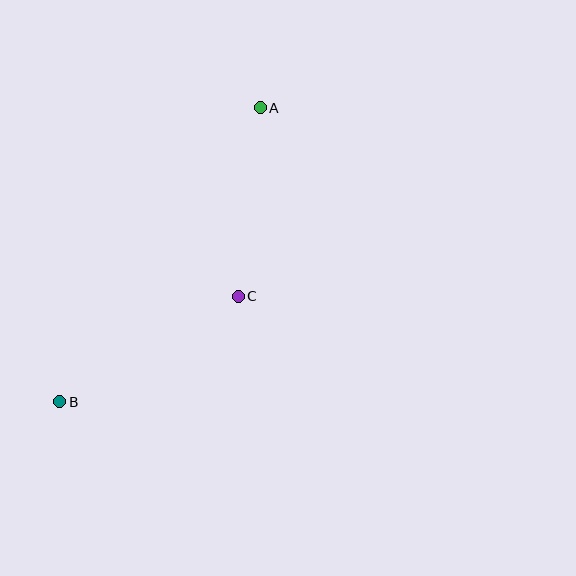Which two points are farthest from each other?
Points A and B are farthest from each other.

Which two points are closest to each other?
Points A and C are closest to each other.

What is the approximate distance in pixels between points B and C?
The distance between B and C is approximately 207 pixels.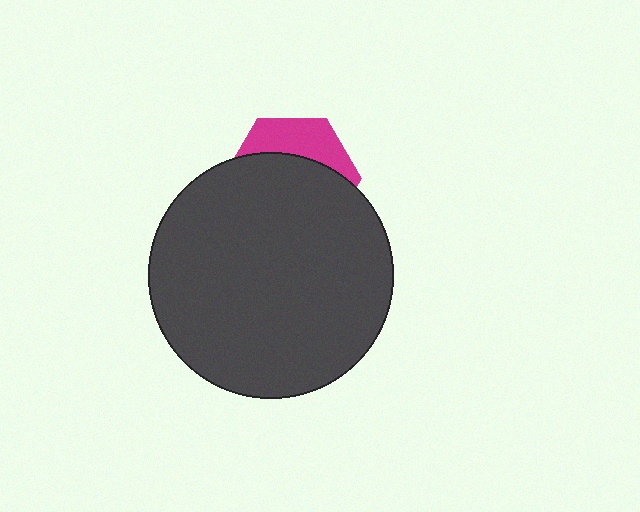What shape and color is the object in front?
The object in front is a dark gray circle.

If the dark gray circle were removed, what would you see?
You would see the complete magenta hexagon.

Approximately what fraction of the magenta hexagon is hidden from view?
Roughly 68% of the magenta hexagon is hidden behind the dark gray circle.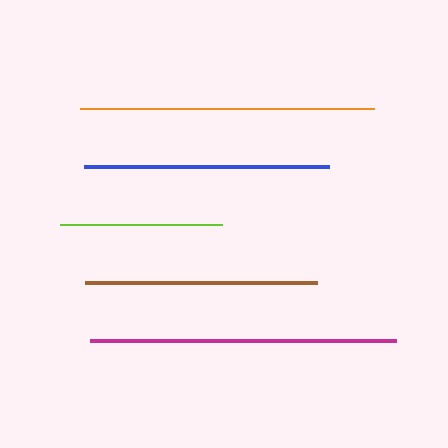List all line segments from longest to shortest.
From longest to shortest: magenta, orange, blue, brown, lime.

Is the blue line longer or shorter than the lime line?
The blue line is longer than the lime line.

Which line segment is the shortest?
The lime line is the shortest at approximately 162 pixels.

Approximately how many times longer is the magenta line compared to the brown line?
The magenta line is approximately 1.3 times the length of the brown line.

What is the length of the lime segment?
The lime segment is approximately 162 pixels long.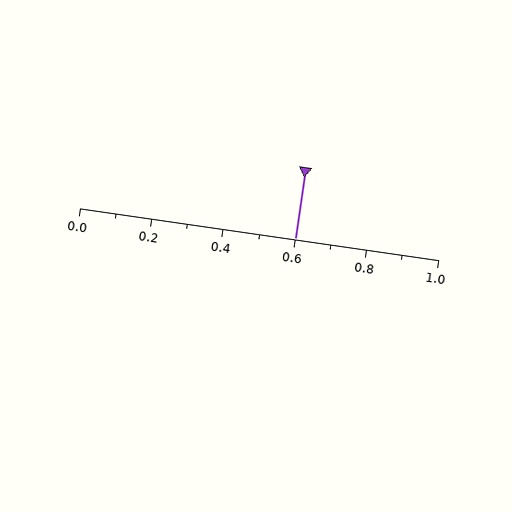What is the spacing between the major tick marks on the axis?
The major ticks are spaced 0.2 apart.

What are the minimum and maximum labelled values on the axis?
The axis runs from 0.0 to 1.0.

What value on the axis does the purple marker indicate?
The marker indicates approximately 0.6.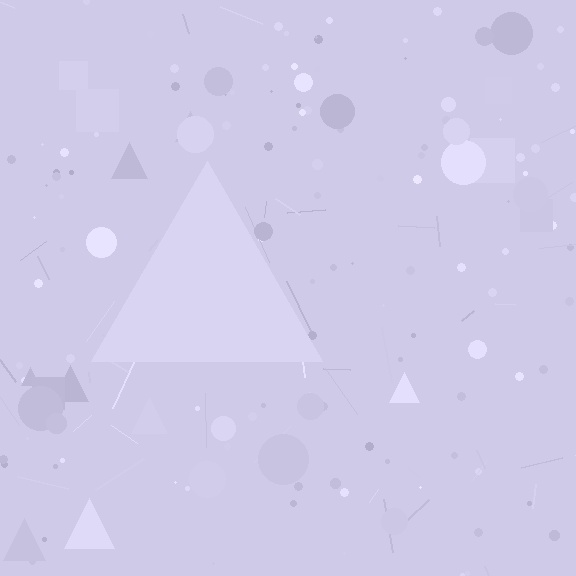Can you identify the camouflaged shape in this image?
The camouflaged shape is a triangle.